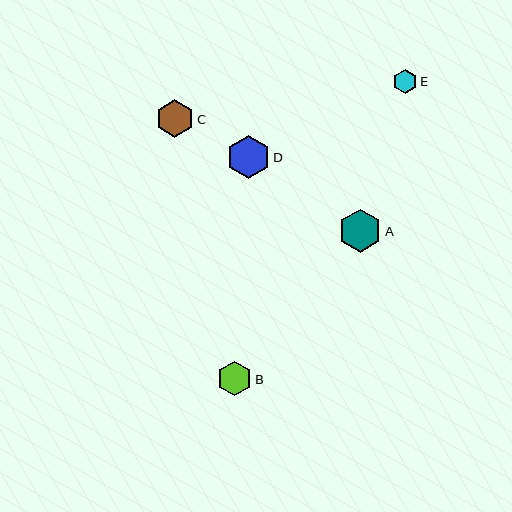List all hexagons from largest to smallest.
From largest to smallest: A, D, C, B, E.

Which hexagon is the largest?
Hexagon A is the largest with a size of approximately 43 pixels.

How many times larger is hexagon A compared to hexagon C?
Hexagon A is approximately 1.2 times the size of hexagon C.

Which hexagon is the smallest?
Hexagon E is the smallest with a size of approximately 24 pixels.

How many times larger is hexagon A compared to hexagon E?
Hexagon A is approximately 1.8 times the size of hexagon E.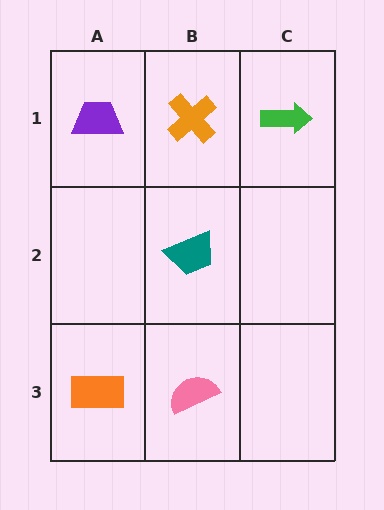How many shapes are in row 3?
2 shapes.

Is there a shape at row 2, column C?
No, that cell is empty.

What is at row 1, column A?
A purple trapezoid.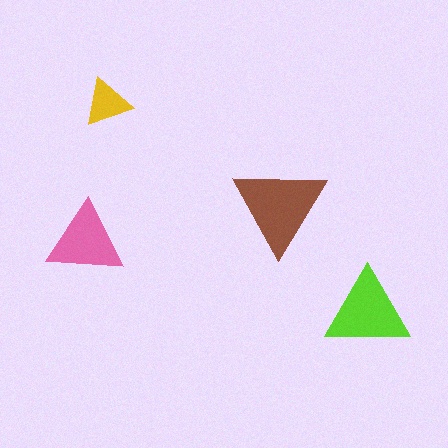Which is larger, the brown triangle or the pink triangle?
The brown one.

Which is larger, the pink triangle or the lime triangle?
The lime one.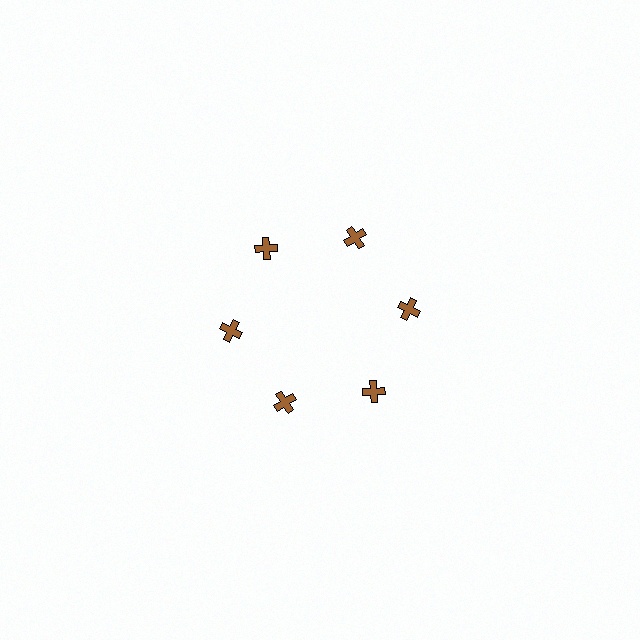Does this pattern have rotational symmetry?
Yes, this pattern has 6-fold rotational symmetry. It looks the same after rotating 60 degrees around the center.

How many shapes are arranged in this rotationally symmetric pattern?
There are 6 shapes, arranged in 6 groups of 1.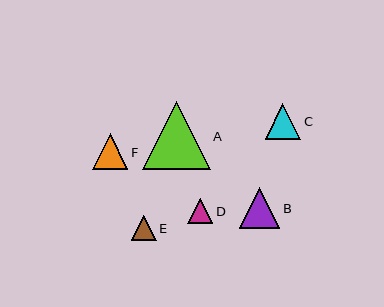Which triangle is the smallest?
Triangle E is the smallest with a size of approximately 25 pixels.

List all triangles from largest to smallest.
From largest to smallest: A, B, C, F, D, E.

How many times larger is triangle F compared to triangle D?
Triangle F is approximately 1.4 times the size of triangle D.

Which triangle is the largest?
Triangle A is the largest with a size of approximately 68 pixels.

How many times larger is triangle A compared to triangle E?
Triangle A is approximately 2.7 times the size of triangle E.